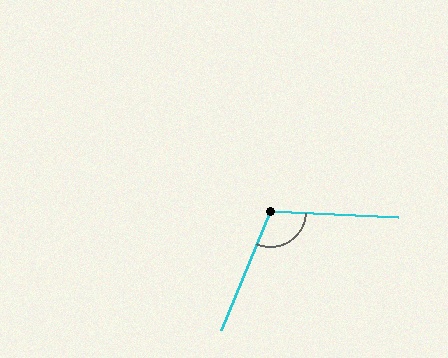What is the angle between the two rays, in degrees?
Approximately 109 degrees.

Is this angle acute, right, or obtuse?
It is obtuse.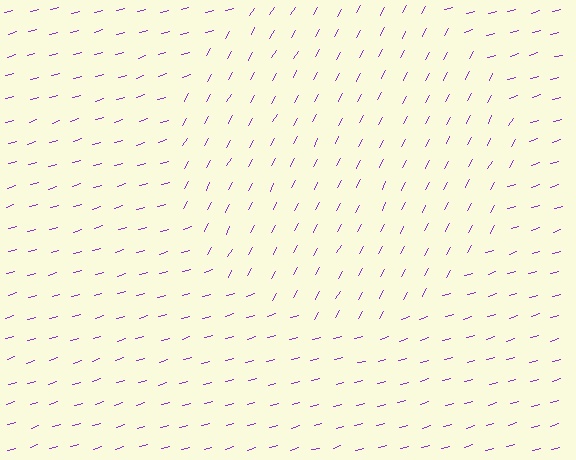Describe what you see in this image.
The image is filled with small purple line segments. A circle region in the image has lines oriented differently from the surrounding lines, creating a visible texture boundary.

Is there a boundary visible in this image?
Yes, there is a texture boundary formed by a change in line orientation.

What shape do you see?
I see a circle.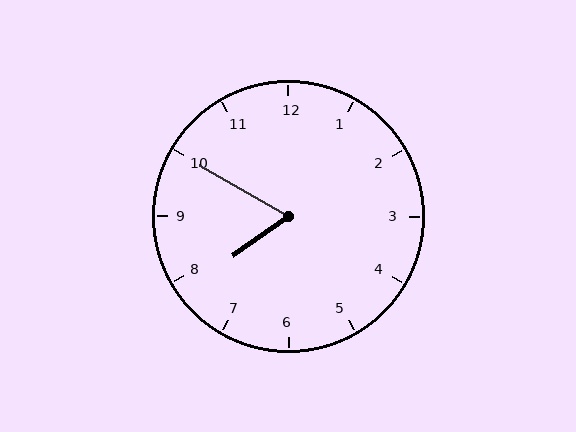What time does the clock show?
7:50.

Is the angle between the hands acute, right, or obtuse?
It is acute.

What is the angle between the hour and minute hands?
Approximately 65 degrees.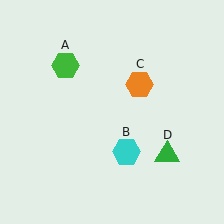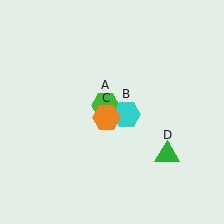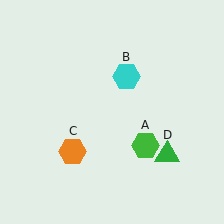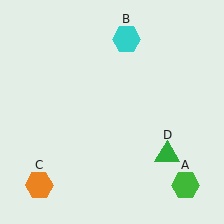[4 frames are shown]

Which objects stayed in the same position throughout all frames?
Green triangle (object D) remained stationary.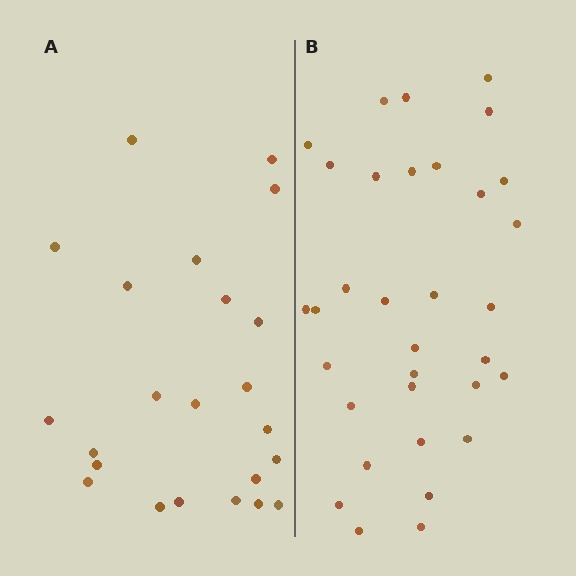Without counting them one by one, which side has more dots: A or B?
Region B (the right region) has more dots.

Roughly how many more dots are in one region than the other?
Region B has roughly 10 or so more dots than region A.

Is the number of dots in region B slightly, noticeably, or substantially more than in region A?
Region B has noticeably more, but not dramatically so. The ratio is roughly 1.4 to 1.